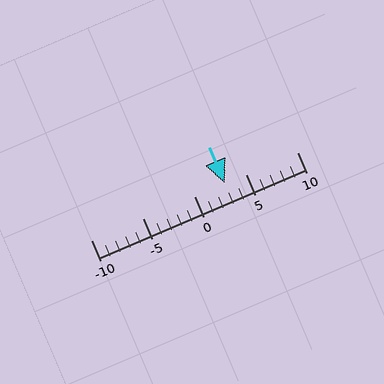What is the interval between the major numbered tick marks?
The major tick marks are spaced 5 units apart.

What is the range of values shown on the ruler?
The ruler shows values from -10 to 10.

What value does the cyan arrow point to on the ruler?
The cyan arrow points to approximately 3.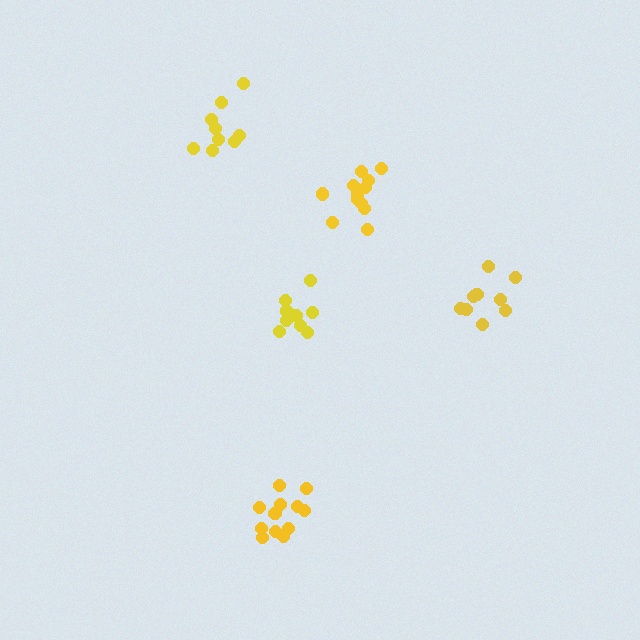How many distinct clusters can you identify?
There are 5 distinct clusters.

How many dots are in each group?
Group 1: 9 dots, Group 2: 13 dots, Group 3: 11 dots, Group 4: 9 dots, Group 5: 12 dots (54 total).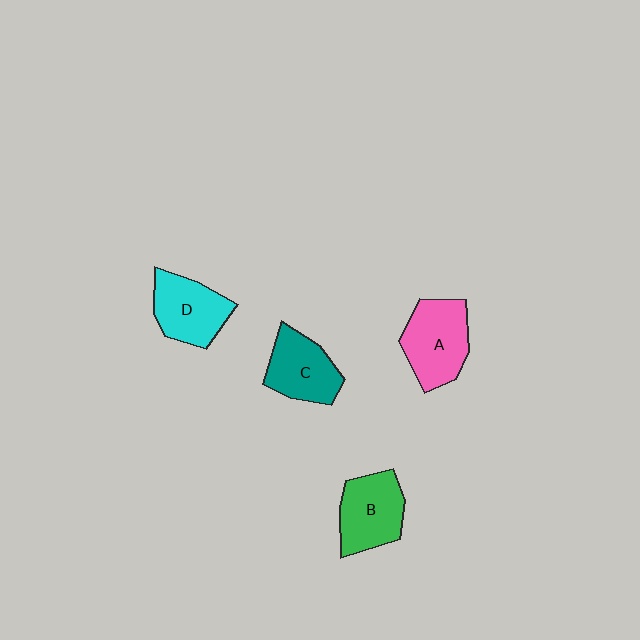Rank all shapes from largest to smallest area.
From largest to smallest: A (pink), B (green), D (cyan), C (teal).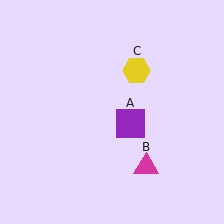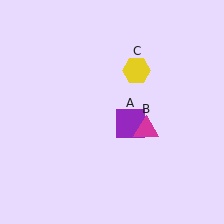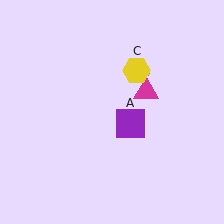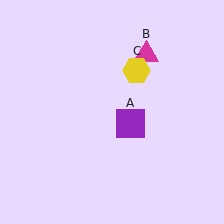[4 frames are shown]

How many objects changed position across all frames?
1 object changed position: magenta triangle (object B).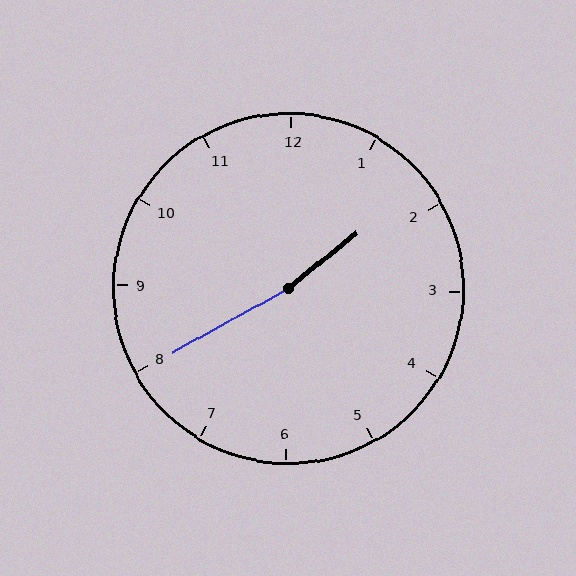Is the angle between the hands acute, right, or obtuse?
It is obtuse.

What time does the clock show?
1:40.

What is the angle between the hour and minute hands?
Approximately 170 degrees.